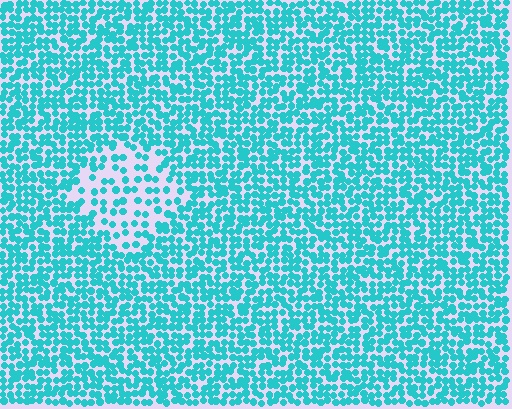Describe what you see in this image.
The image contains small cyan elements arranged at two different densities. A diamond-shaped region is visible where the elements are less densely packed than the surrounding area.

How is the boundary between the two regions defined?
The boundary is defined by a change in element density (approximately 2.2x ratio). All elements are the same color, size, and shape.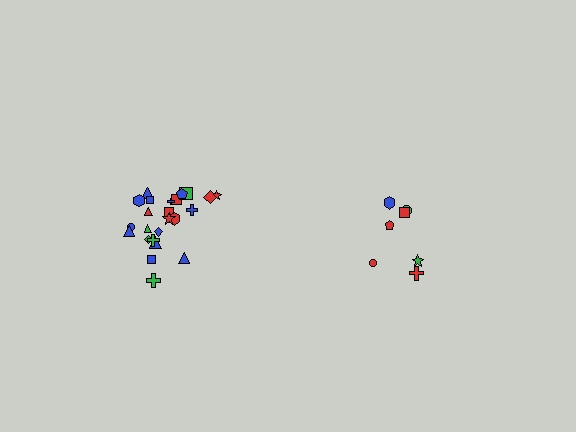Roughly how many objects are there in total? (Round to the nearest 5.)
Roughly 30 objects in total.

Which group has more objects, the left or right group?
The left group.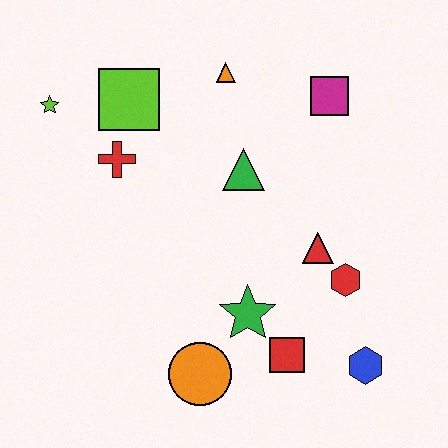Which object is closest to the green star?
The red square is closest to the green star.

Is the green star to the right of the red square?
No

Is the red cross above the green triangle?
Yes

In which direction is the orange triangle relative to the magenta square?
The orange triangle is to the left of the magenta square.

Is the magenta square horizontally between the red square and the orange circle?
No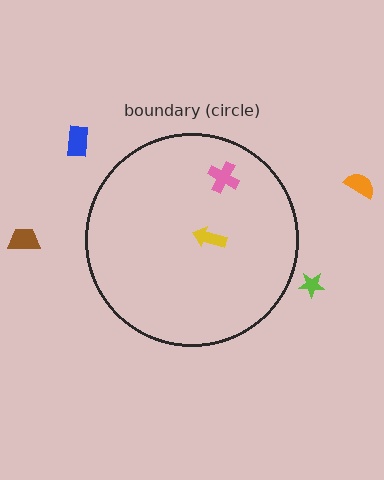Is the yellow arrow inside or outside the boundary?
Inside.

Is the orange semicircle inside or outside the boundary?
Outside.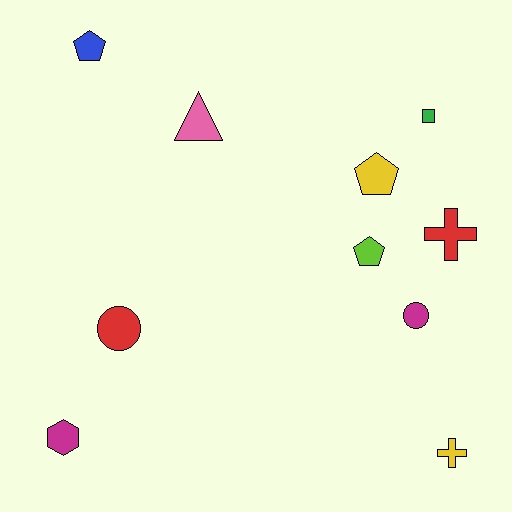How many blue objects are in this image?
There is 1 blue object.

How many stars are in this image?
There are no stars.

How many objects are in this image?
There are 10 objects.